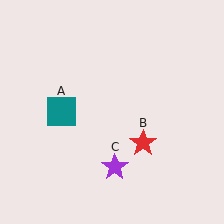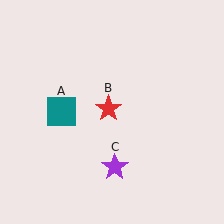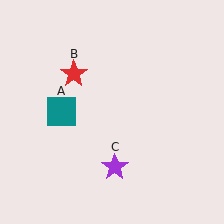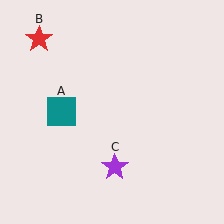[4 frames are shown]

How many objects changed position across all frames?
1 object changed position: red star (object B).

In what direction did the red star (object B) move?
The red star (object B) moved up and to the left.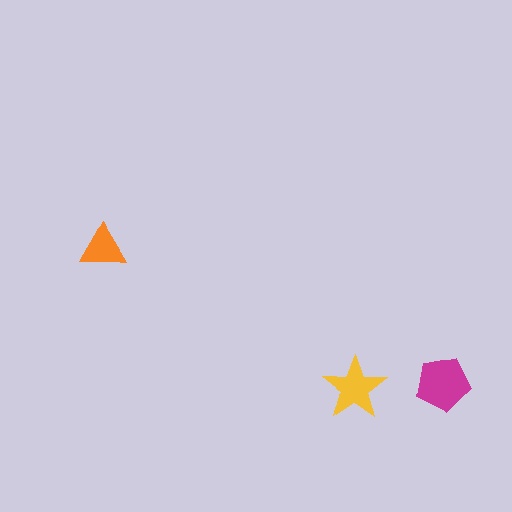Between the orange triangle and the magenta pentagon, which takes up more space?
The magenta pentagon.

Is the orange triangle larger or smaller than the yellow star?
Smaller.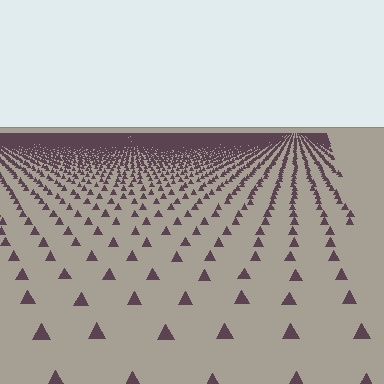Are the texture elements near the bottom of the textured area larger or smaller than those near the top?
Larger. Near the bottom, elements are closer to the viewer and appear at a bigger on-screen size.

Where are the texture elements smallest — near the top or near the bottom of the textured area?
Near the top.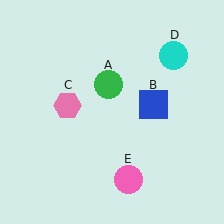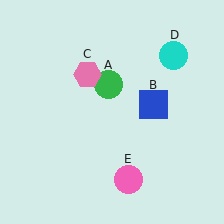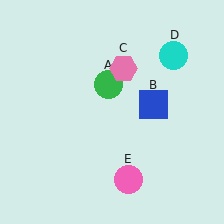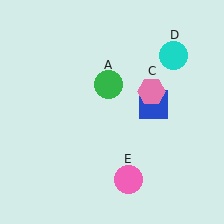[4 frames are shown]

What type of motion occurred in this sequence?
The pink hexagon (object C) rotated clockwise around the center of the scene.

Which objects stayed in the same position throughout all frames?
Green circle (object A) and blue square (object B) and cyan circle (object D) and pink circle (object E) remained stationary.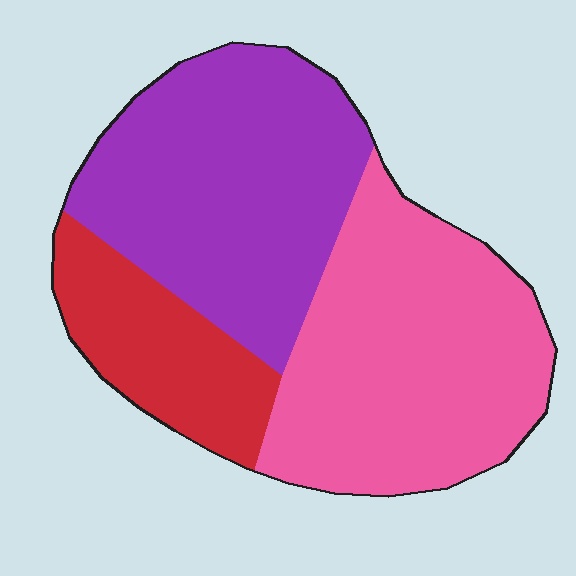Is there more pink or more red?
Pink.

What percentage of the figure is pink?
Pink covers 42% of the figure.